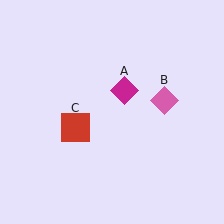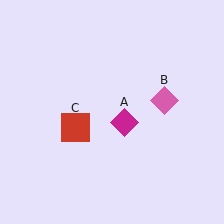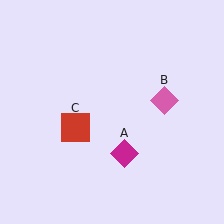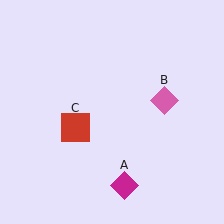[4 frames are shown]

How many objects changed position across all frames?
1 object changed position: magenta diamond (object A).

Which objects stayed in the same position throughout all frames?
Pink diamond (object B) and red square (object C) remained stationary.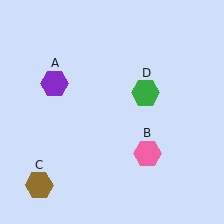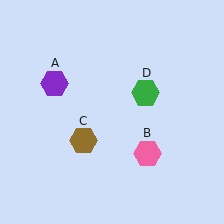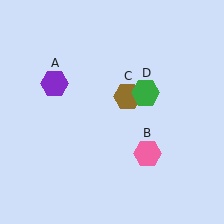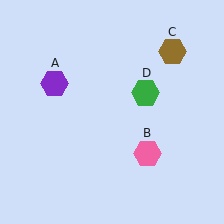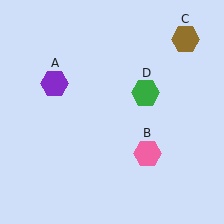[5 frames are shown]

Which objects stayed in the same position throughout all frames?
Purple hexagon (object A) and pink hexagon (object B) and green hexagon (object D) remained stationary.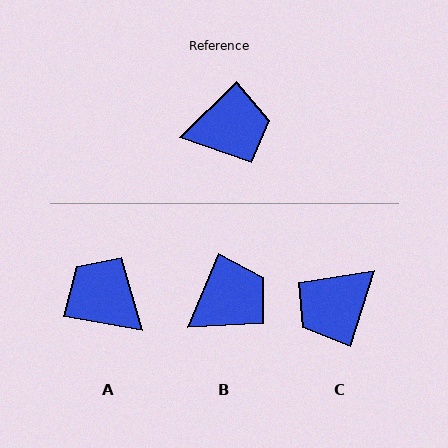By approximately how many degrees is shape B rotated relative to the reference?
Approximately 22 degrees counter-clockwise.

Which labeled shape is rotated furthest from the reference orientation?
C, about 152 degrees away.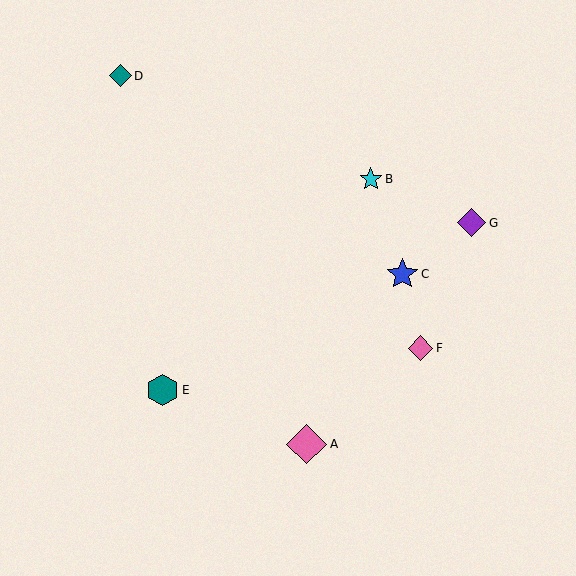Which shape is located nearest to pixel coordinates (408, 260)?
The blue star (labeled C) at (402, 274) is nearest to that location.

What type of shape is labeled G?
Shape G is a purple diamond.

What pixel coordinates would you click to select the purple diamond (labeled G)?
Click at (472, 223) to select the purple diamond G.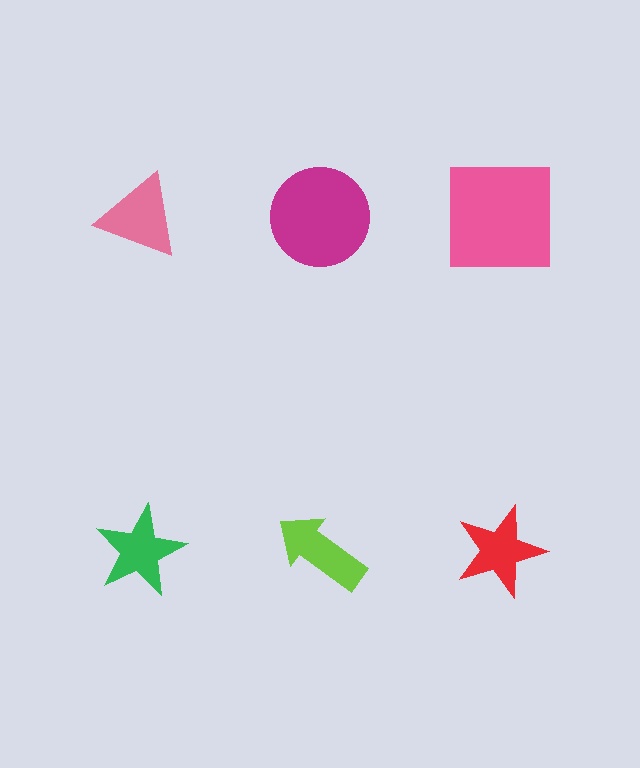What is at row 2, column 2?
A lime arrow.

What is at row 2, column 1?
A green star.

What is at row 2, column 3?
A red star.